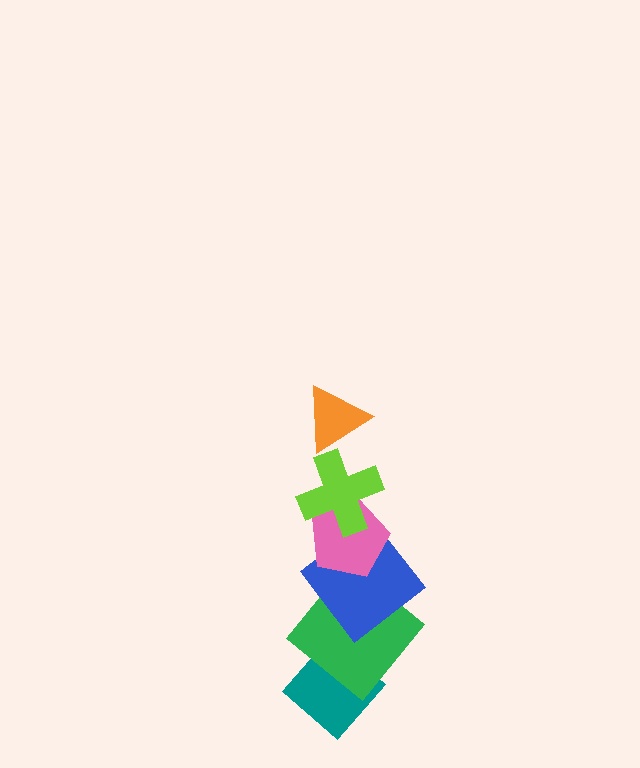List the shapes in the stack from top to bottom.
From top to bottom: the orange triangle, the lime cross, the pink pentagon, the blue diamond, the green diamond, the teal diamond.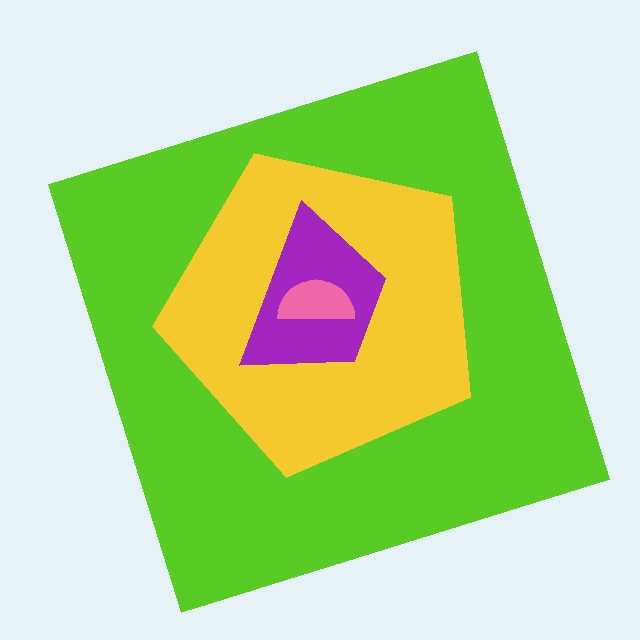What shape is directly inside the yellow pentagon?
The purple trapezoid.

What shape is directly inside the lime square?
The yellow pentagon.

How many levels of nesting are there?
4.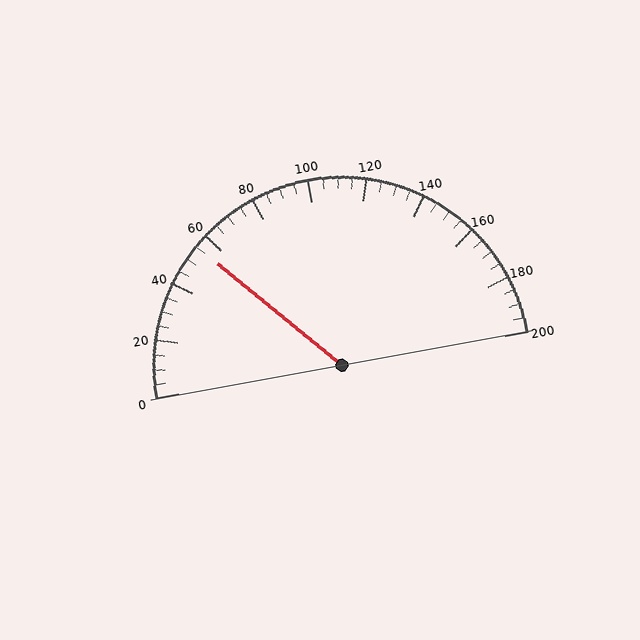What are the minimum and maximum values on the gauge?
The gauge ranges from 0 to 200.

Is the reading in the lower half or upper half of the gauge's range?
The reading is in the lower half of the range (0 to 200).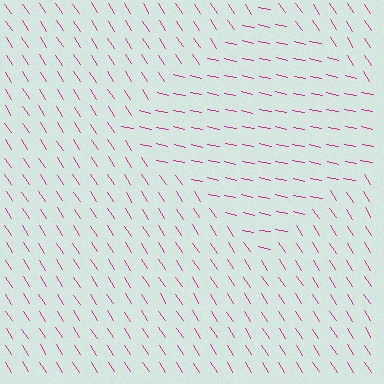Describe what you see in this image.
The image is filled with small magenta line segments. A diamond region in the image has lines oriented differently from the surrounding lines, creating a visible texture boundary.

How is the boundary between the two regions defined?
The boundary is defined purely by a change in line orientation (approximately 45 degrees difference). All lines are the same color and thickness.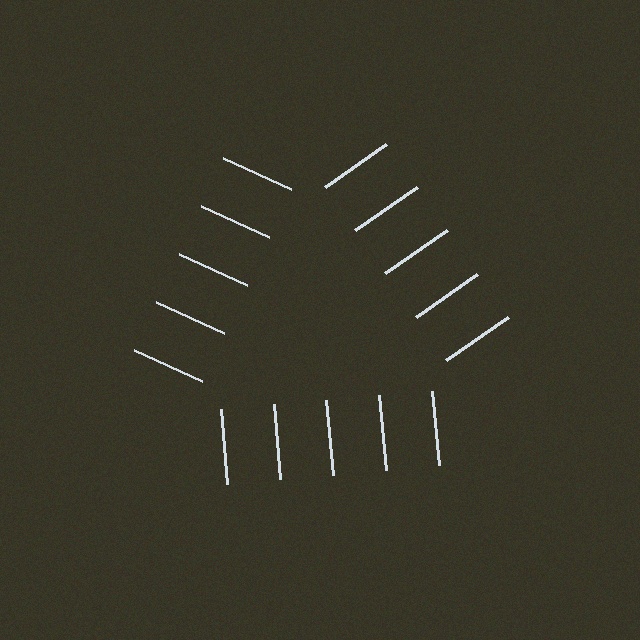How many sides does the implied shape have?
3 sides — the line-ends trace a triangle.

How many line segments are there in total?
15 — 5 along each of the 3 edges.